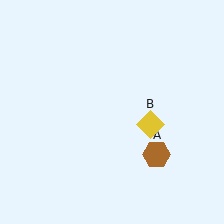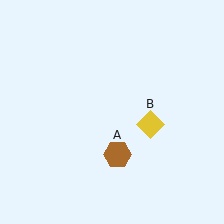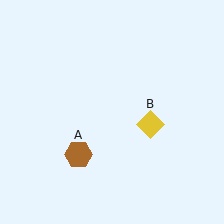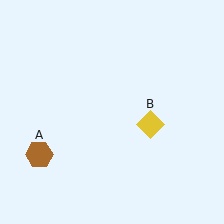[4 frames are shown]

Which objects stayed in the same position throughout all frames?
Yellow diamond (object B) remained stationary.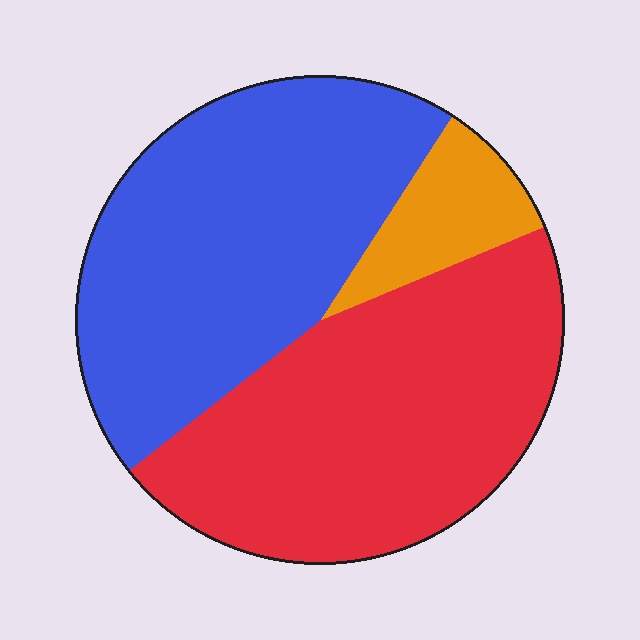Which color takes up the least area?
Orange, at roughly 10%.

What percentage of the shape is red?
Red takes up between a third and a half of the shape.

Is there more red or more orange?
Red.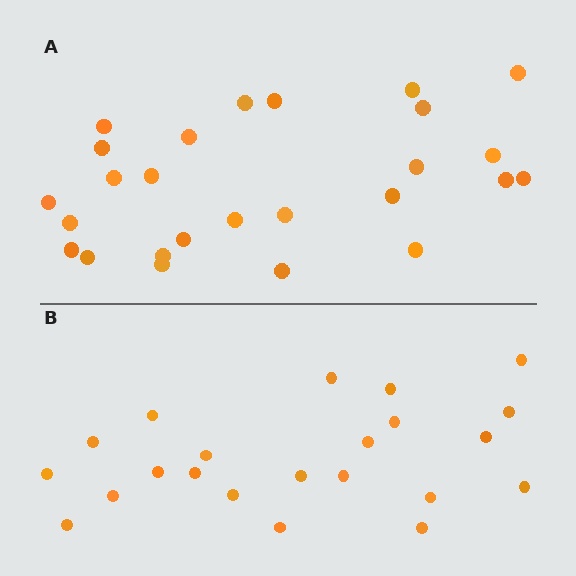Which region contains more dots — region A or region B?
Region A (the top region) has more dots.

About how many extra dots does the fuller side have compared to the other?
Region A has about 4 more dots than region B.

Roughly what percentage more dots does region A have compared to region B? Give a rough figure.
About 20% more.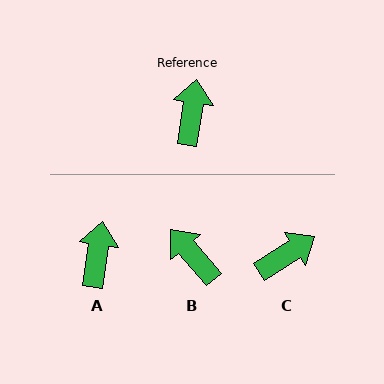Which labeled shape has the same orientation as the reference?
A.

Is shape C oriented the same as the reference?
No, it is off by about 49 degrees.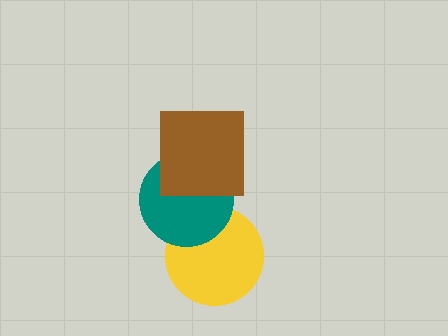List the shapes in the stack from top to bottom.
From top to bottom: the brown square, the teal circle, the yellow circle.